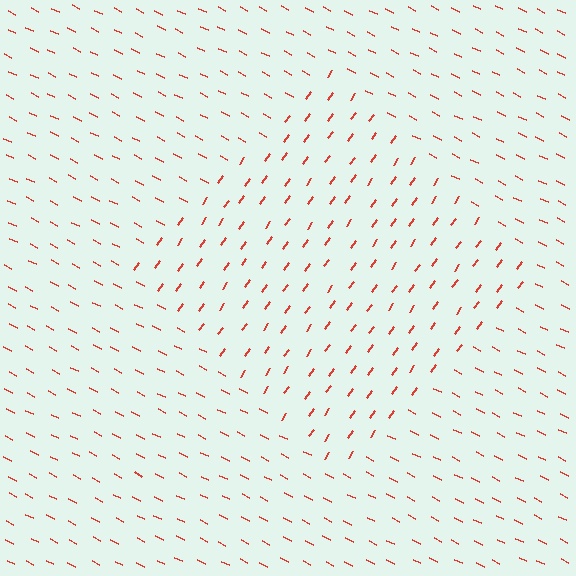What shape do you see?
I see a diamond.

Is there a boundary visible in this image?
Yes, there is a texture boundary formed by a change in line orientation.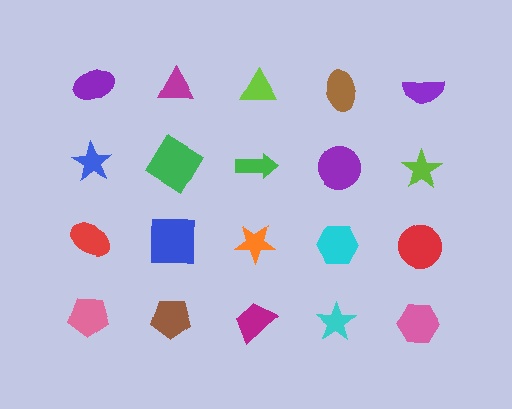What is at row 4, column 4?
A cyan star.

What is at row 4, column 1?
A pink pentagon.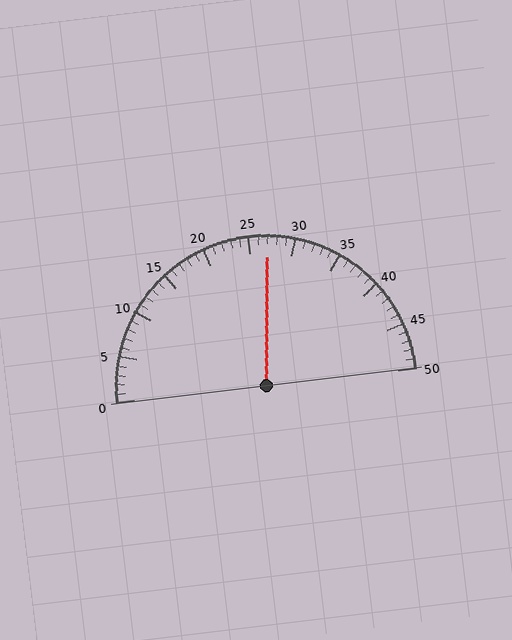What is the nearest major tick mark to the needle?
The nearest major tick mark is 25.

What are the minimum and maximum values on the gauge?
The gauge ranges from 0 to 50.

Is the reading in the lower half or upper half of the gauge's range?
The reading is in the upper half of the range (0 to 50).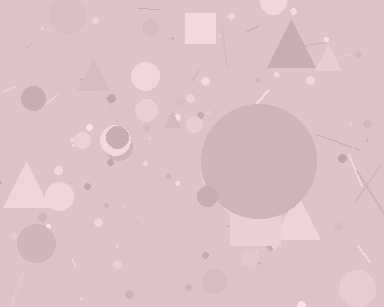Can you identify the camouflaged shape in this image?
The camouflaged shape is a circle.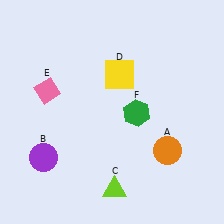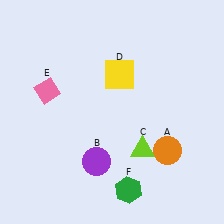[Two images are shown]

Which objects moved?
The objects that moved are: the purple circle (B), the lime triangle (C), the green hexagon (F).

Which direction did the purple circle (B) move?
The purple circle (B) moved right.